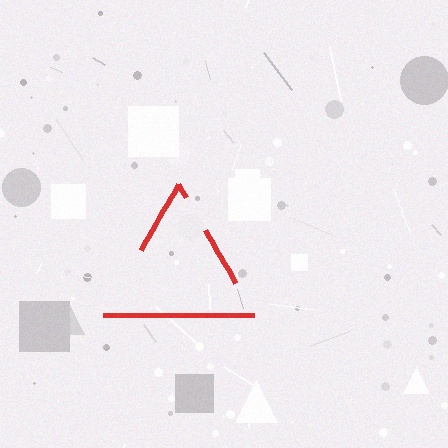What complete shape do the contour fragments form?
The contour fragments form a triangle.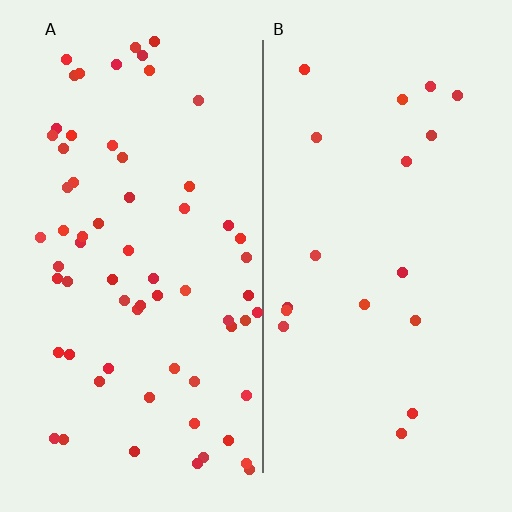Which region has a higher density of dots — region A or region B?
A (the left).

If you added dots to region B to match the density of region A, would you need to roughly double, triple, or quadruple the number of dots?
Approximately quadruple.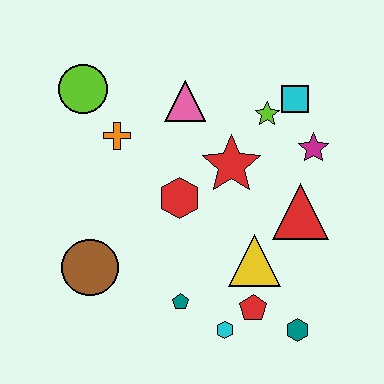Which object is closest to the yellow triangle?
The red pentagon is closest to the yellow triangle.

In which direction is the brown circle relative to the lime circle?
The brown circle is below the lime circle.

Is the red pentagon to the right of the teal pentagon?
Yes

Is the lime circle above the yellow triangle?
Yes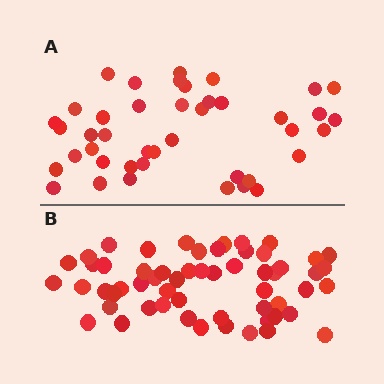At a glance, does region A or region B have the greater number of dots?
Region B (the bottom region) has more dots.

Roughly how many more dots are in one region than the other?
Region B has approximately 15 more dots than region A.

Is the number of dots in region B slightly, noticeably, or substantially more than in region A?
Region B has noticeably more, but not dramatically so. The ratio is roughly 1.4 to 1.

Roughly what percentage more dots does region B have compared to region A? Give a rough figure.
About 35% more.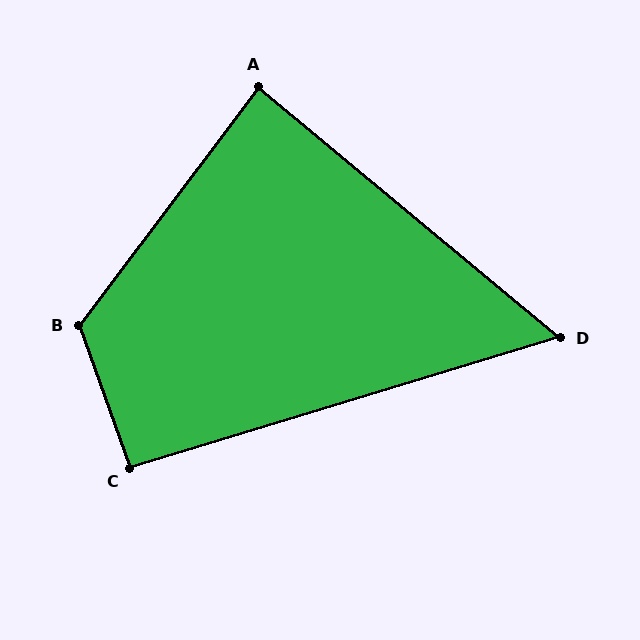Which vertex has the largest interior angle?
B, at approximately 123 degrees.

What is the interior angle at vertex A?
Approximately 87 degrees (approximately right).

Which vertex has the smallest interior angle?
D, at approximately 57 degrees.